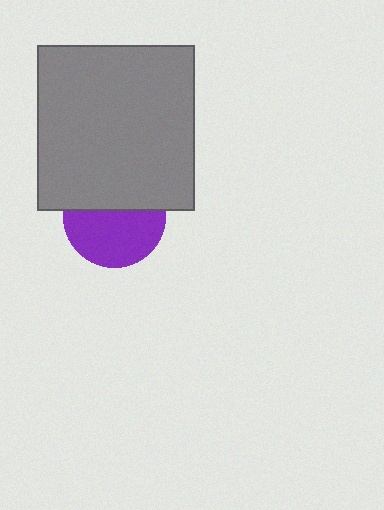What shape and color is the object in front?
The object in front is a gray rectangle.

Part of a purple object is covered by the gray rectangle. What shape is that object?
It is a circle.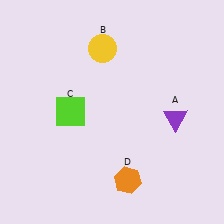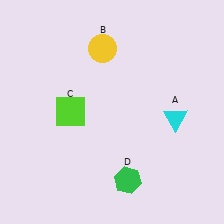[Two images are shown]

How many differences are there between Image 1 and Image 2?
There are 2 differences between the two images.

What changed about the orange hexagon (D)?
In Image 1, D is orange. In Image 2, it changed to green.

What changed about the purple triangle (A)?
In Image 1, A is purple. In Image 2, it changed to cyan.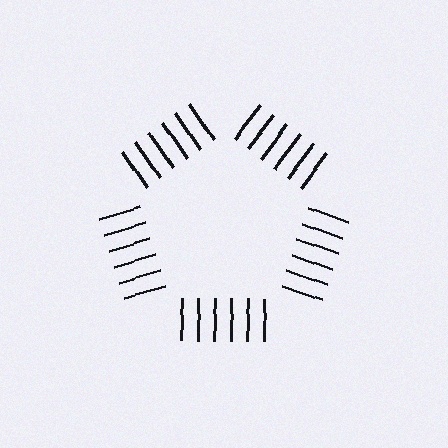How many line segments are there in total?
30 — 6 along each of the 5 edges.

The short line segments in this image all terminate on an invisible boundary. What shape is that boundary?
An illusory pentagon — the line segments terminate on its edges but no continuous stroke is drawn.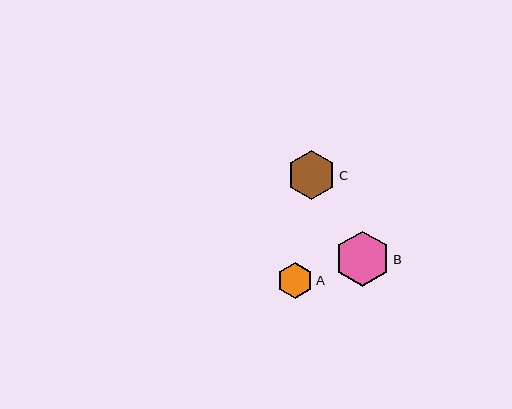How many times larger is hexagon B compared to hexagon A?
Hexagon B is approximately 1.6 times the size of hexagon A.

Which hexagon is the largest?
Hexagon B is the largest with a size of approximately 56 pixels.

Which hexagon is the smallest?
Hexagon A is the smallest with a size of approximately 36 pixels.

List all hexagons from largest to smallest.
From largest to smallest: B, C, A.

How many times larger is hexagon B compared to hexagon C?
Hexagon B is approximately 1.1 times the size of hexagon C.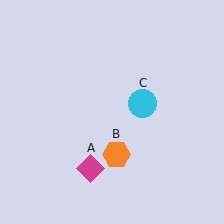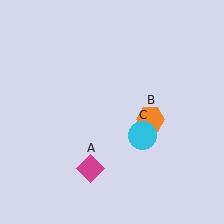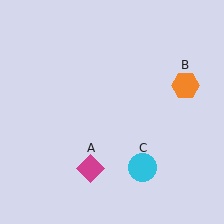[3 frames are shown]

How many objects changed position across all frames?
2 objects changed position: orange hexagon (object B), cyan circle (object C).